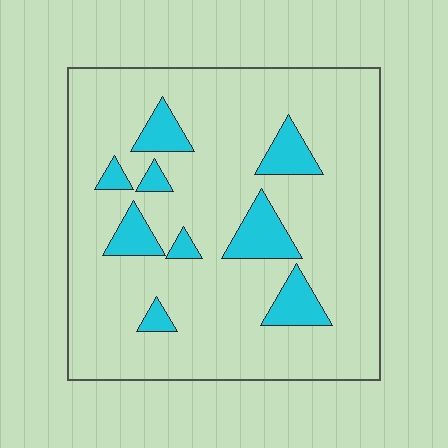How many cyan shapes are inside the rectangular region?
9.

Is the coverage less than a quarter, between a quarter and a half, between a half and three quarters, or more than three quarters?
Less than a quarter.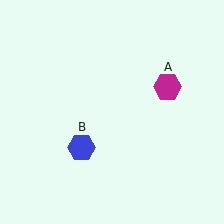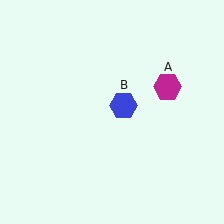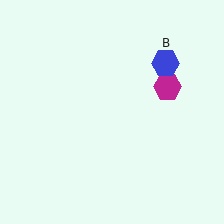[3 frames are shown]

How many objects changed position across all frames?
1 object changed position: blue hexagon (object B).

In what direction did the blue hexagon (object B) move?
The blue hexagon (object B) moved up and to the right.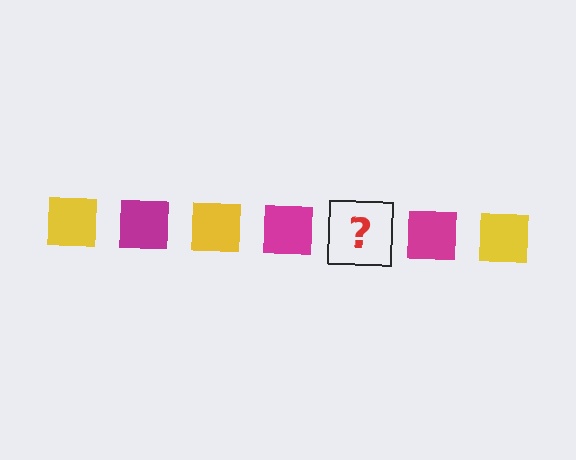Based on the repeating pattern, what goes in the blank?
The blank should be a yellow square.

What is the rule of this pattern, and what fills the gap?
The rule is that the pattern cycles through yellow, magenta squares. The gap should be filled with a yellow square.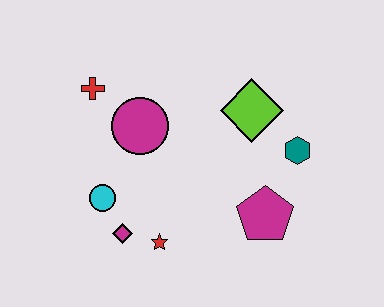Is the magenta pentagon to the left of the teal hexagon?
Yes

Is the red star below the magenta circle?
Yes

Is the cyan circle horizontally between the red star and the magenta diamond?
No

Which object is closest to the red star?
The magenta diamond is closest to the red star.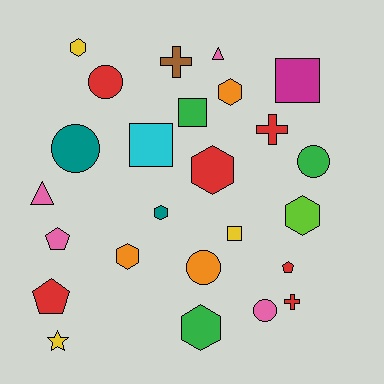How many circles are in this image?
There are 5 circles.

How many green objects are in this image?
There are 3 green objects.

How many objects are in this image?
There are 25 objects.